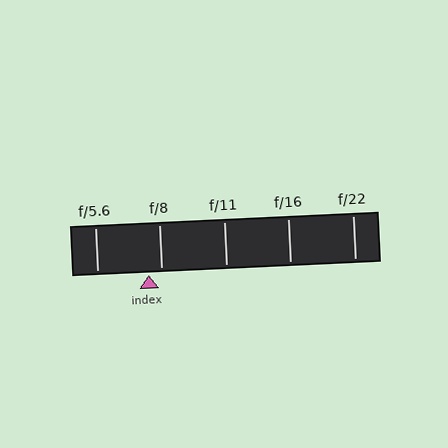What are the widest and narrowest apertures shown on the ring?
The widest aperture shown is f/5.6 and the narrowest is f/22.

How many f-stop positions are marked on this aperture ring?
There are 5 f-stop positions marked.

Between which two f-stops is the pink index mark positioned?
The index mark is between f/5.6 and f/8.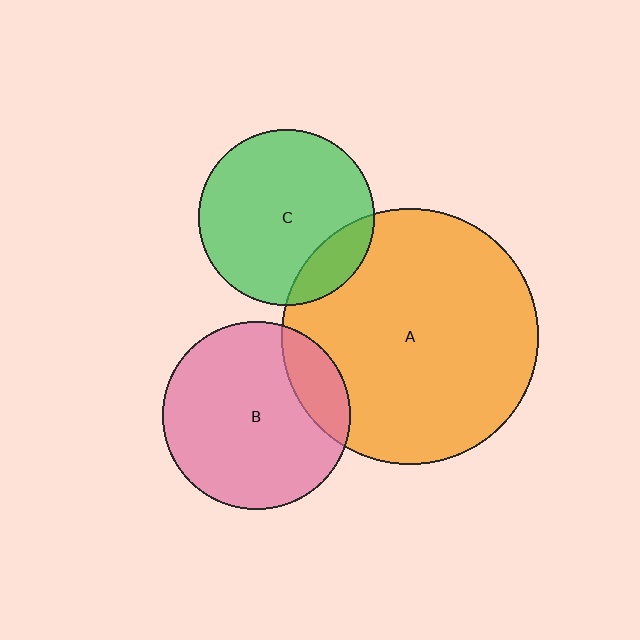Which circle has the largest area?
Circle A (orange).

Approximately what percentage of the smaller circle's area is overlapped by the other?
Approximately 15%.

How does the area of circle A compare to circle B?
Approximately 1.9 times.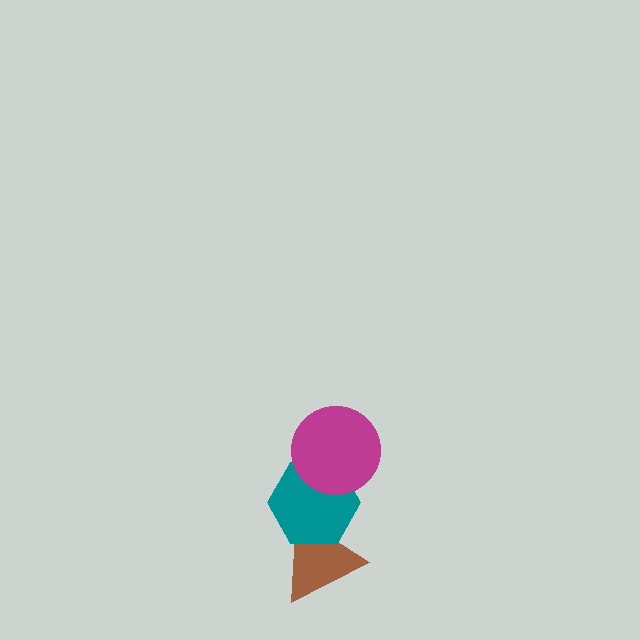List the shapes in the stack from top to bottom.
From top to bottom: the magenta circle, the teal hexagon, the brown triangle.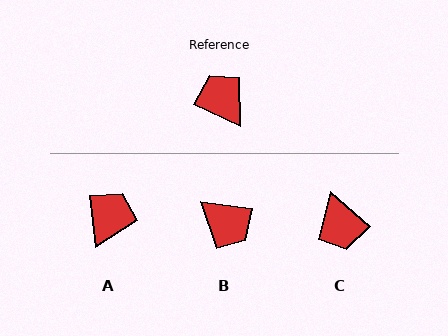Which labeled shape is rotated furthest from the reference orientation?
C, about 164 degrees away.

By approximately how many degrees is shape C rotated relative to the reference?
Approximately 164 degrees counter-clockwise.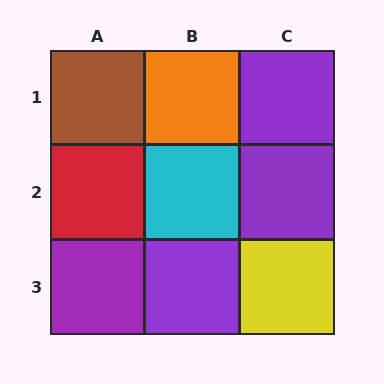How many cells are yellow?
1 cell is yellow.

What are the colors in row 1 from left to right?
Brown, orange, purple.